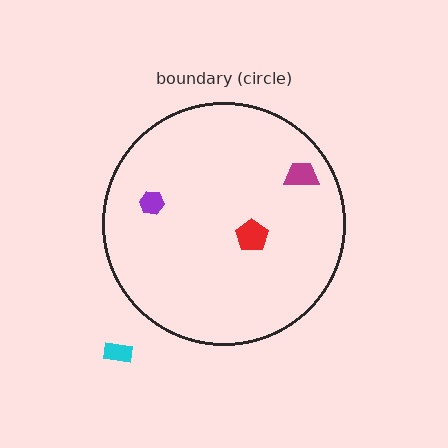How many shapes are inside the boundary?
3 inside, 1 outside.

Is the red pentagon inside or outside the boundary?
Inside.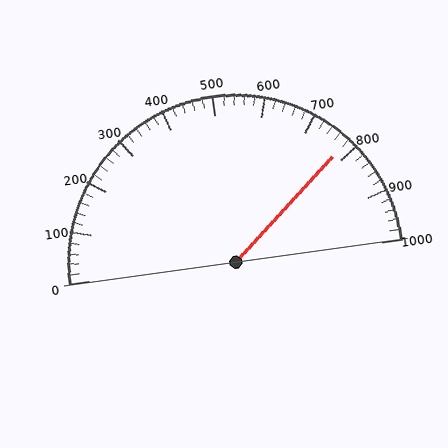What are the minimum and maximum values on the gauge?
The gauge ranges from 0 to 1000.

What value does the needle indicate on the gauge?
The needle indicates approximately 780.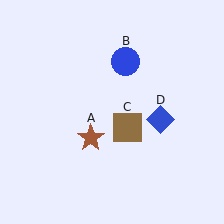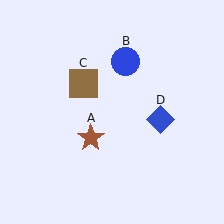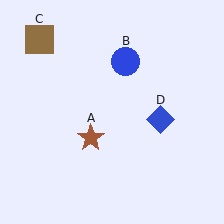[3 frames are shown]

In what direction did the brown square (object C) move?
The brown square (object C) moved up and to the left.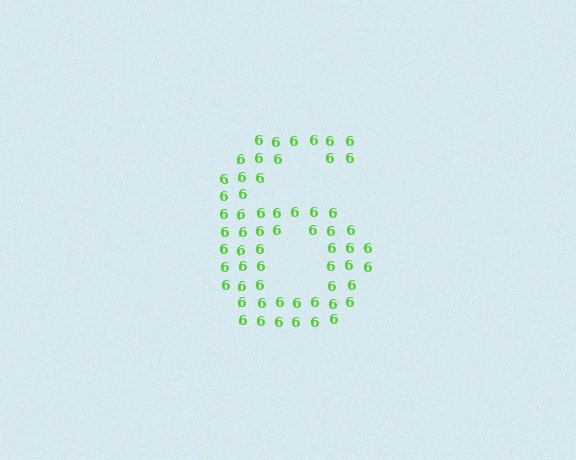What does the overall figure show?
The overall figure shows the digit 6.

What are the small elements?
The small elements are digit 6's.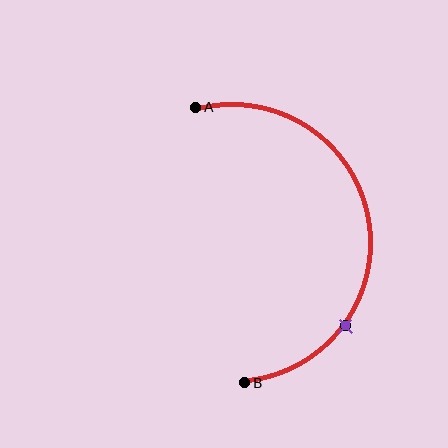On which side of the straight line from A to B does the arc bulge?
The arc bulges to the right of the straight line connecting A and B.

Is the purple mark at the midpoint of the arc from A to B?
No. The purple mark lies on the arc but is closer to endpoint B. The arc midpoint would be at the point on the curve equidistant along the arc from both A and B.